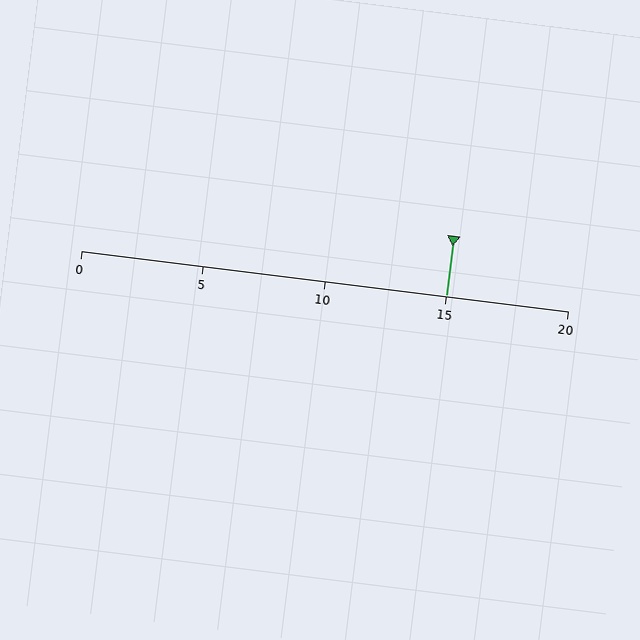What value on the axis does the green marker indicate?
The marker indicates approximately 15.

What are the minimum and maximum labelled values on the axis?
The axis runs from 0 to 20.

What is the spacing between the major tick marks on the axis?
The major ticks are spaced 5 apart.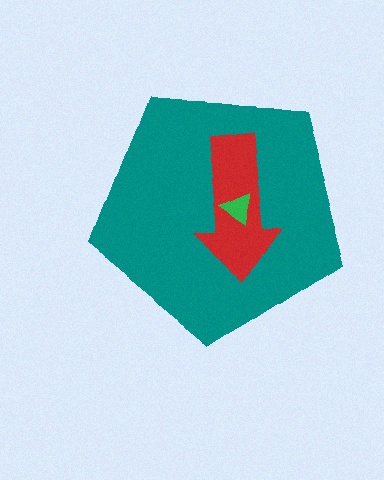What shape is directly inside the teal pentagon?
The red arrow.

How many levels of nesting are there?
3.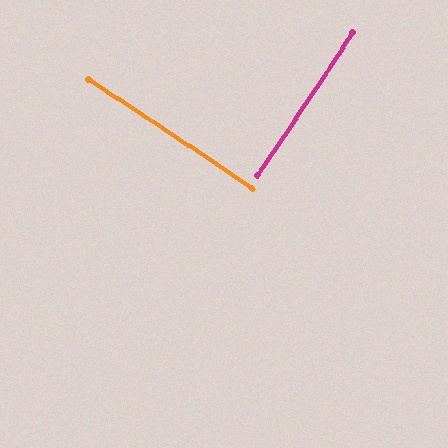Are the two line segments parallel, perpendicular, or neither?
Perpendicular — they meet at approximately 90°.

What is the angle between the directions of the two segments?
Approximately 90 degrees.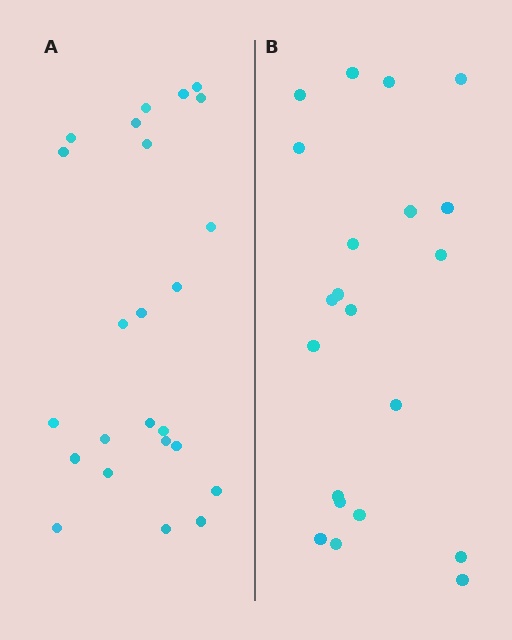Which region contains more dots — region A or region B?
Region A (the left region) has more dots.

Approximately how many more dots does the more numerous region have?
Region A has just a few more — roughly 2 or 3 more dots than region B.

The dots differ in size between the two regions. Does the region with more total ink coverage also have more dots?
No. Region B has more total ink coverage because its dots are larger, but region A actually contains more individual dots. Total area can be misleading — the number of items is what matters here.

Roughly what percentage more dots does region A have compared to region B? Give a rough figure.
About 15% more.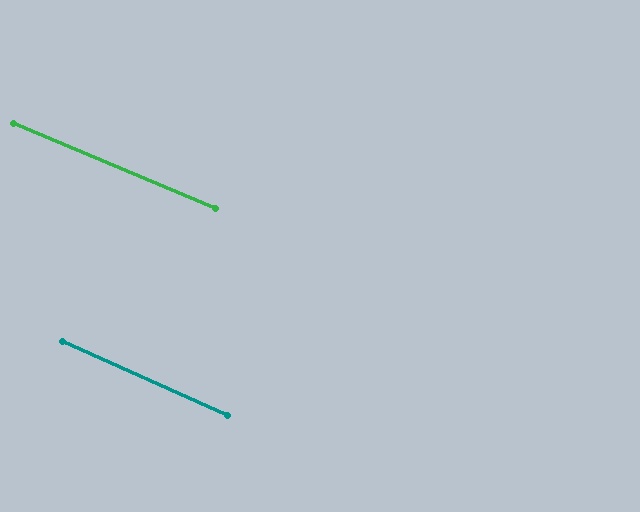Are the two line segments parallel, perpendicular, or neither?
Parallel — their directions differ by only 1.0°.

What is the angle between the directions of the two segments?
Approximately 1 degree.